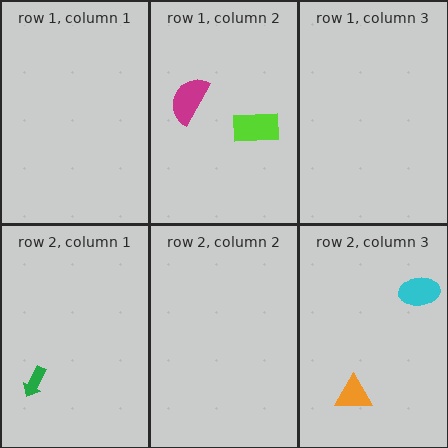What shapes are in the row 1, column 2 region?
The lime rectangle, the magenta semicircle.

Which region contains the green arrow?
The row 2, column 1 region.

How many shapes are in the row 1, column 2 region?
2.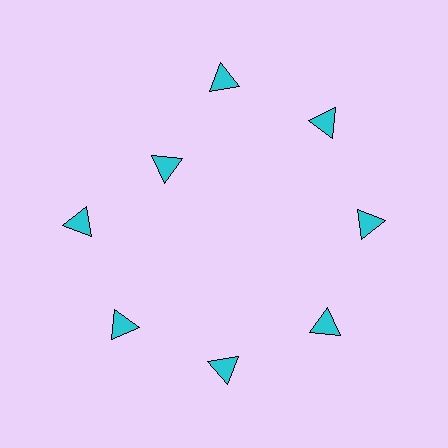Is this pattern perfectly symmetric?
No. The 8 cyan triangles are arranged in a ring, but one element near the 10 o'clock position is pulled inward toward the center, breaking the 8-fold rotational symmetry.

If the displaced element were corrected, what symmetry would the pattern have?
It would have 8-fold rotational symmetry — the pattern would map onto itself every 45 degrees.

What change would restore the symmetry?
The symmetry would be restored by moving it outward, back onto the ring so that all 8 triangles sit at equal angles and equal distance from the center.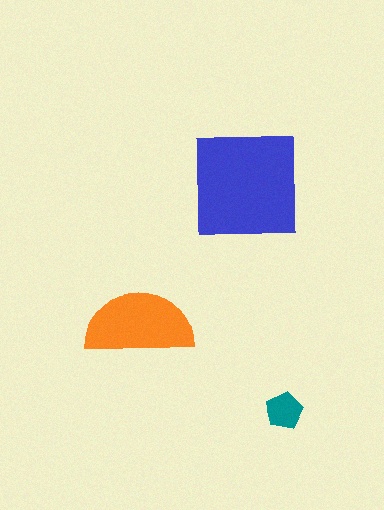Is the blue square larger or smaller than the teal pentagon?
Larger.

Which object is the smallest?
The teal pentagon.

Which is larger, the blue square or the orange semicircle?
The blue square.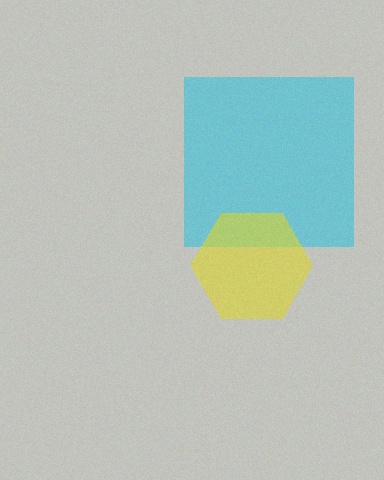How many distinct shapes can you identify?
There are 2 distinct shapes: a cyan square, a yellow hexagon.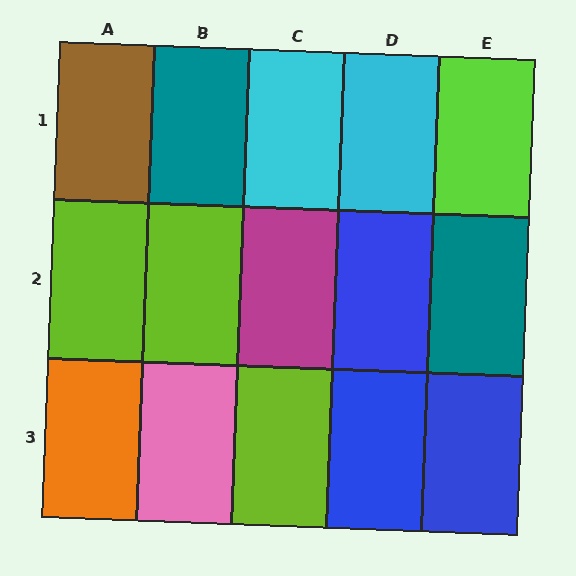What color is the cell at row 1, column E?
Lime.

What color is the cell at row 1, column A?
Brown.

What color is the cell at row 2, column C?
Magenta.